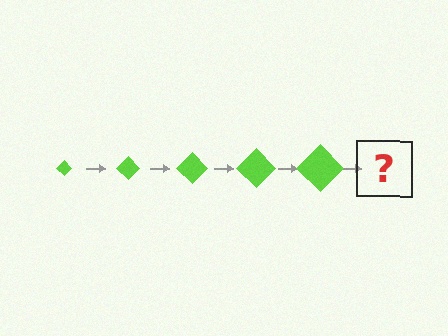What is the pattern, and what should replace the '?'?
The pattern is that the diamond gets progressively larger each step. The '?' should be a lime diamond, larger than the previous one.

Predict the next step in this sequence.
The next step is a lime diamond, larger than the previous one.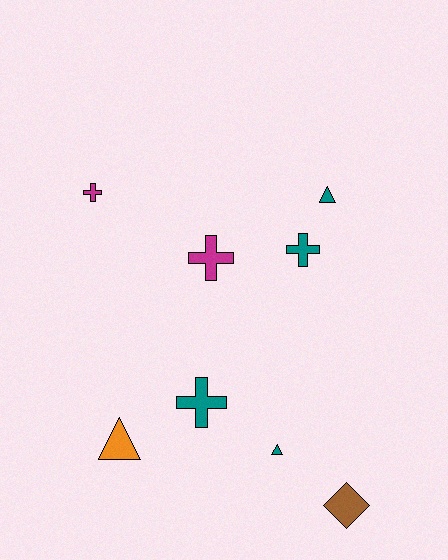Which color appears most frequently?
Teal, with 4 objects.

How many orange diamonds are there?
There are no orange diamonds.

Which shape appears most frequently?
Cross, with 4 objects.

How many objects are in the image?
There are 8 objects.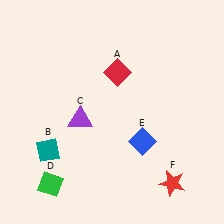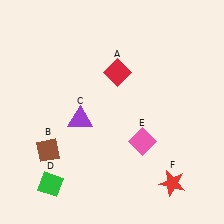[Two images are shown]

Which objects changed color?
B changed from teal to brown. E changed from blue to pink.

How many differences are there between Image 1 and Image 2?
There are 2 differences between the two images.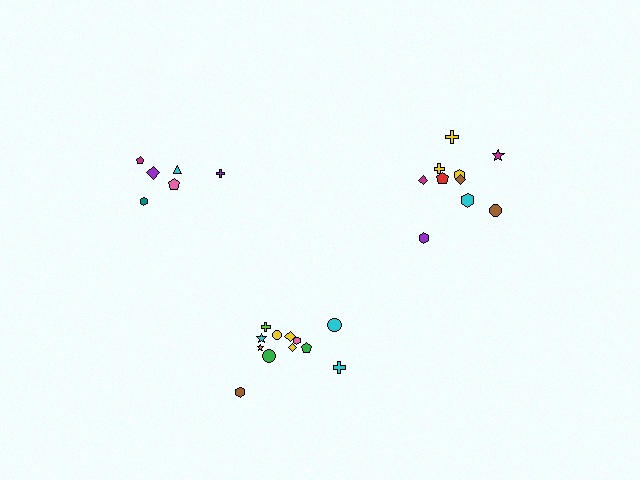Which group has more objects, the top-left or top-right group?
The top-right group.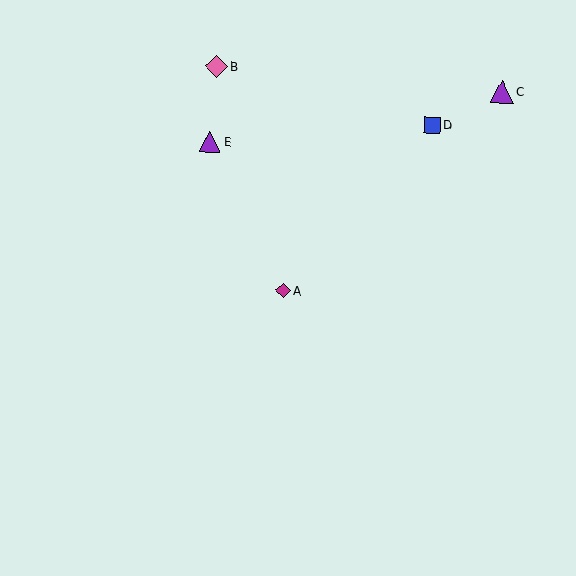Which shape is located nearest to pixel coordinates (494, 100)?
The purple triangle (labeled C) at (502, 92) is nearest to that location.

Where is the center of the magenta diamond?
The center of the magenta diamond is at (283, 290).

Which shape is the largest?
The purple triangle (labeled C) is the largest.